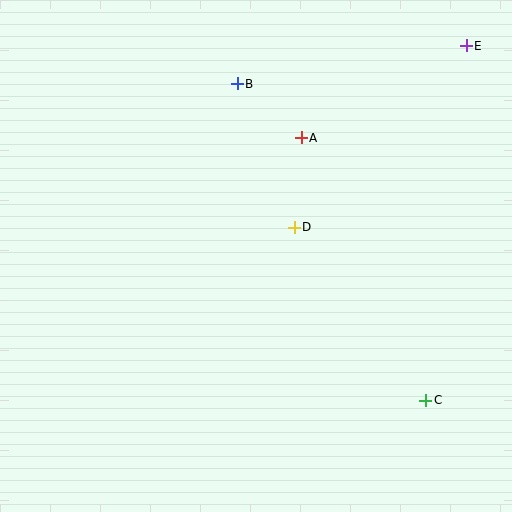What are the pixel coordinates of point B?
Point B is at (237, 84).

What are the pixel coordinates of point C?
Point C is at (426, 400).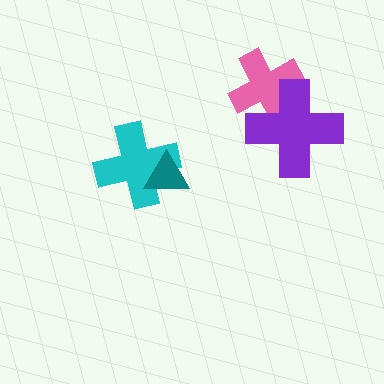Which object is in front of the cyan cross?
The teal triangle is in front of the cyan cross.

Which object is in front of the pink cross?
The purple cross is in front of the pink cross.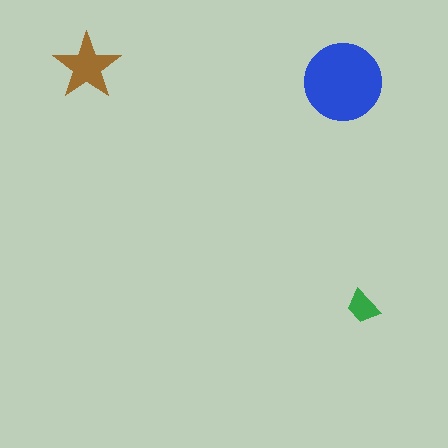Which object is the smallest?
The green trapezoid.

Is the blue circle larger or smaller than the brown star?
Larger.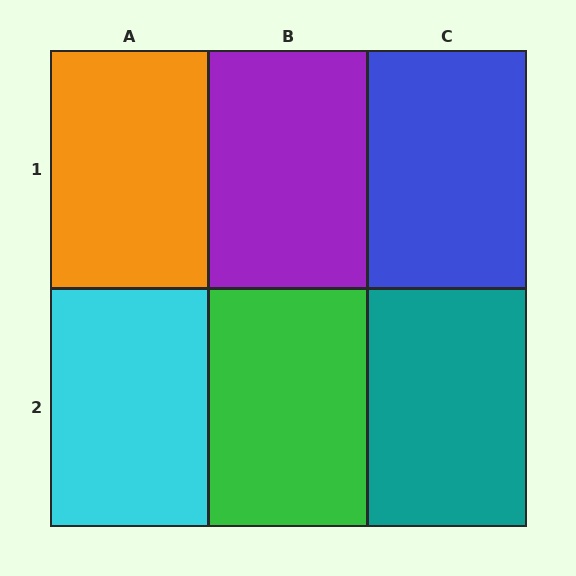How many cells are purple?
1 cell is purple.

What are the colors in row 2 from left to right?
Cyan, green, teal.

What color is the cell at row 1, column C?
Blue.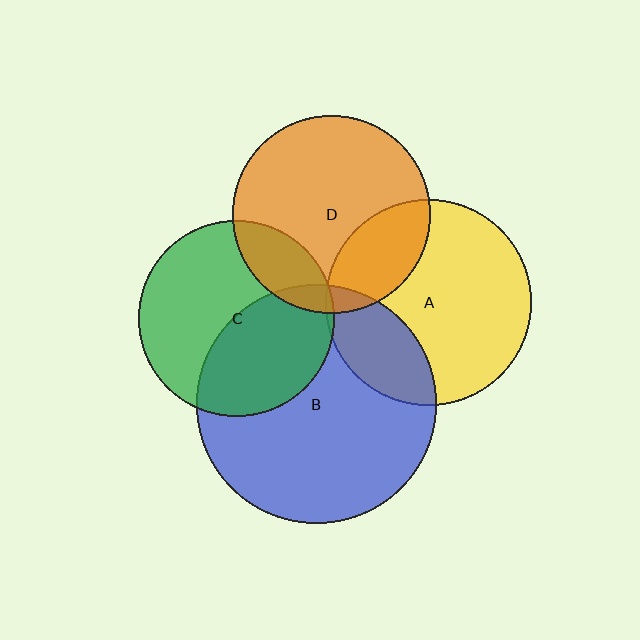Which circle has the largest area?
Circle B (blue).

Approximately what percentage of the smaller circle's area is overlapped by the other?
Approximately 25%.